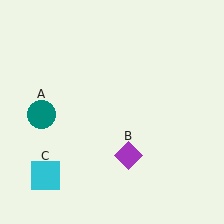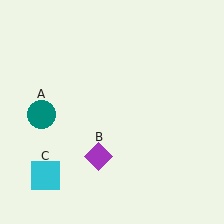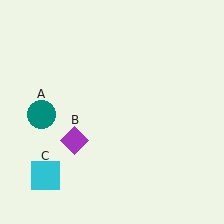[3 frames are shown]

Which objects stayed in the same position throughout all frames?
Teal circle (object A) and cyan square (object C) remained stationary.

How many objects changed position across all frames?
1 object changed position: purple diamond (object B).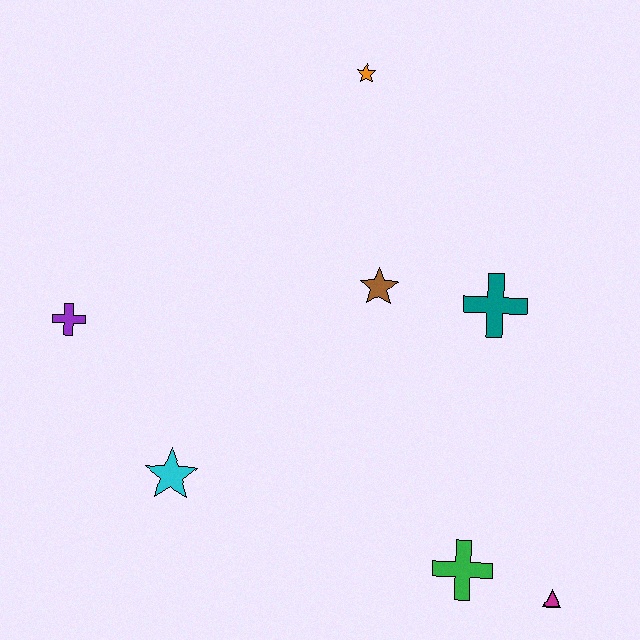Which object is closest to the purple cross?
The cyan star is closest to the purple cross.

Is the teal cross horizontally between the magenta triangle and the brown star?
Yes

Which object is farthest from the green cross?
The orange star is farthest from the green cross.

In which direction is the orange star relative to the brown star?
The orange star is above the brown star.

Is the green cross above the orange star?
No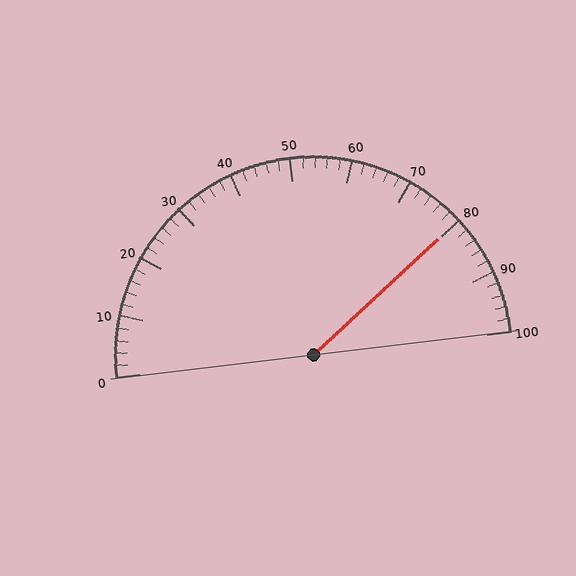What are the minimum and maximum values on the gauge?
The gauge ranges from 0 to 100.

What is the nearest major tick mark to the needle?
The nearest major tick mark is 80.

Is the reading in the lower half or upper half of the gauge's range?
The reading is in the upper half of the range (0 to 100).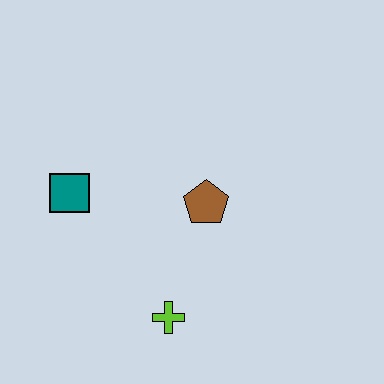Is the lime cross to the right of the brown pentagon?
No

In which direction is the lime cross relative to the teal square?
The lime cross is below the teal square.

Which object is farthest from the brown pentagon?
The teal square is farthest from the brown pentagon.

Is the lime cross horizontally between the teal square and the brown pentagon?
Yes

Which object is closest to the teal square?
The brown pentagon is closest to the teal square.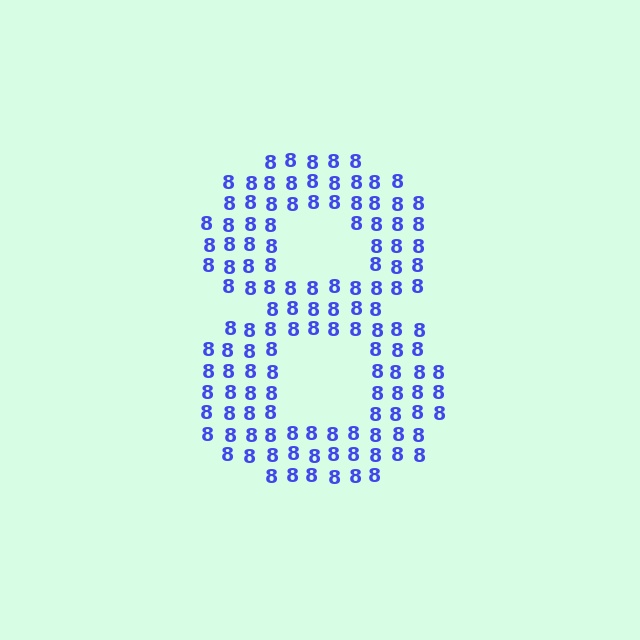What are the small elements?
The small elements are digit 8's.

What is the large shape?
The large shape is the digit 8.